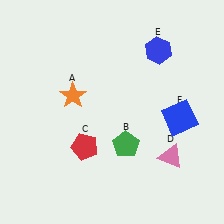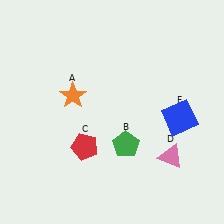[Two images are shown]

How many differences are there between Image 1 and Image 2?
There is 1 difference between the two images.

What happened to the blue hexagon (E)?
The blue hexagon (E) was removed in Image 2. It was in the top-right area of Image 1.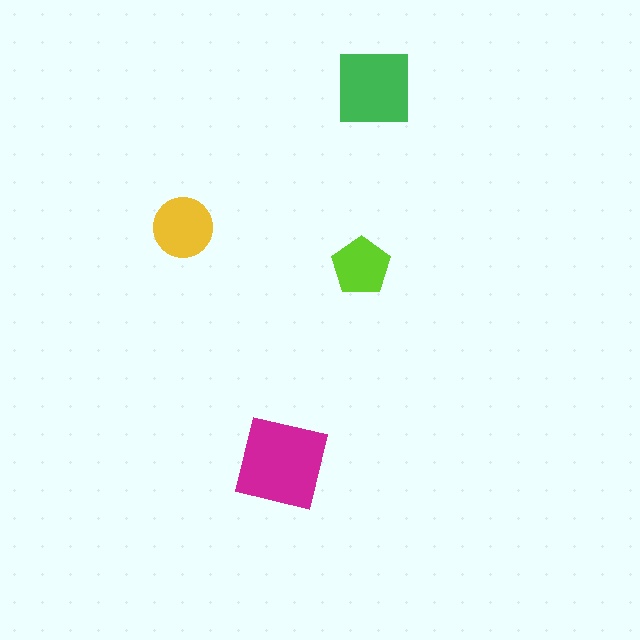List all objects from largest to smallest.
The magenta square, the green square, the yellow circle, the lime pentagon.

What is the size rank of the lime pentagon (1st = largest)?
4th.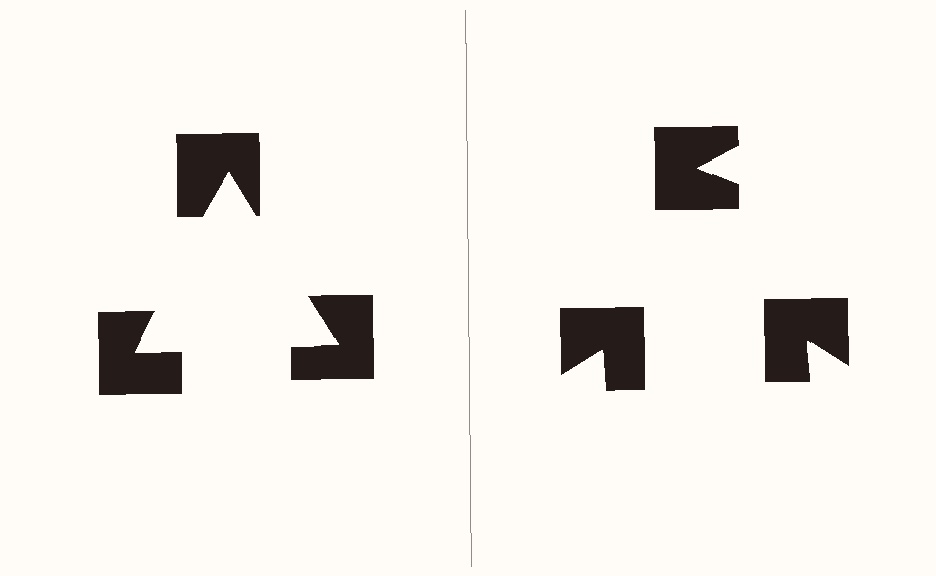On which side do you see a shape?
An illusory triangle appears on the left side. On the right side the wedge cuts are rotated, so no coherent shape forms.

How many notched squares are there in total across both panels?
6 — 3 on each side.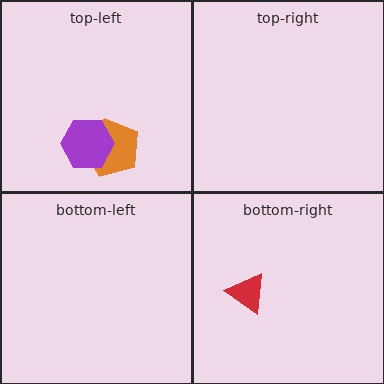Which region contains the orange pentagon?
The top-left region.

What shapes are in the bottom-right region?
The red triangle.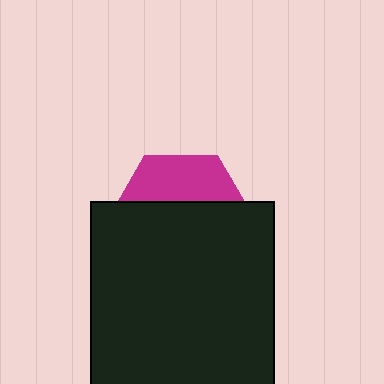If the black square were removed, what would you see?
You would see the complete magenta hexagon.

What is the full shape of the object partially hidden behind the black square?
The partially hidden object is a magenta hexagon.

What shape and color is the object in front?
The object in front is a black square.